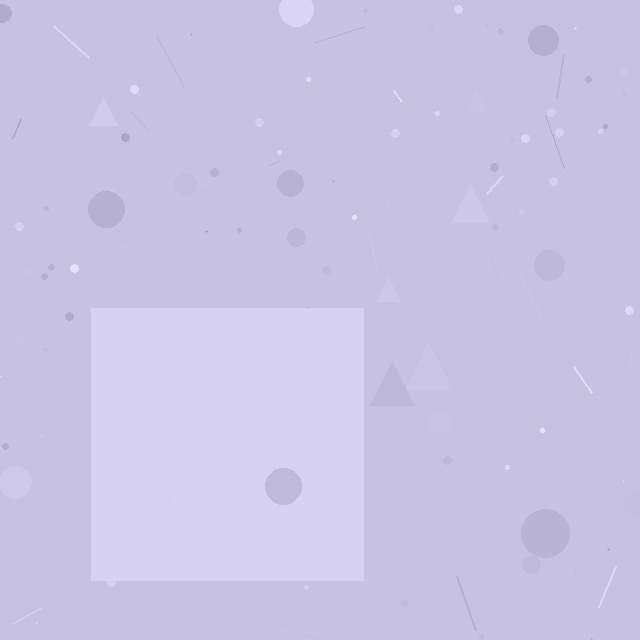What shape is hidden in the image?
A square is hidden in the image.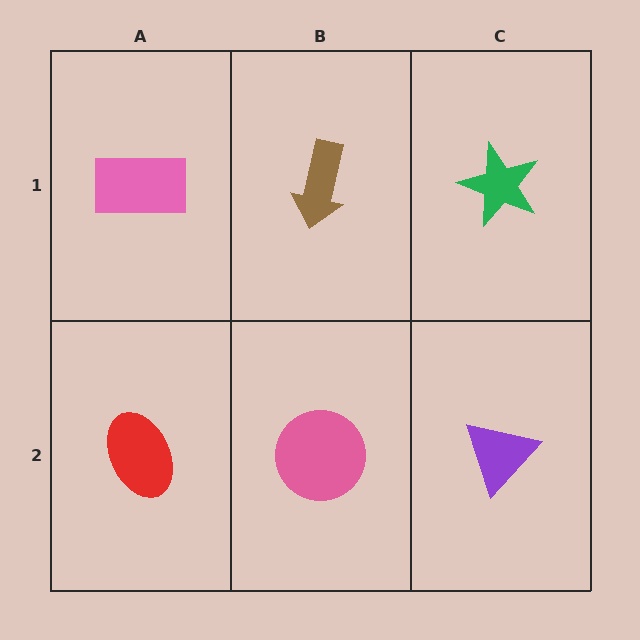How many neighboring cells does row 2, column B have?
3.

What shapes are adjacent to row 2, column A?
A pink rectangle (row 1, column A), a pink circle (row 2, column B).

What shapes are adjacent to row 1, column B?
A pink circle (row 2, column B), a pink rectangle (row 1, column A), a green star (row 1, column C).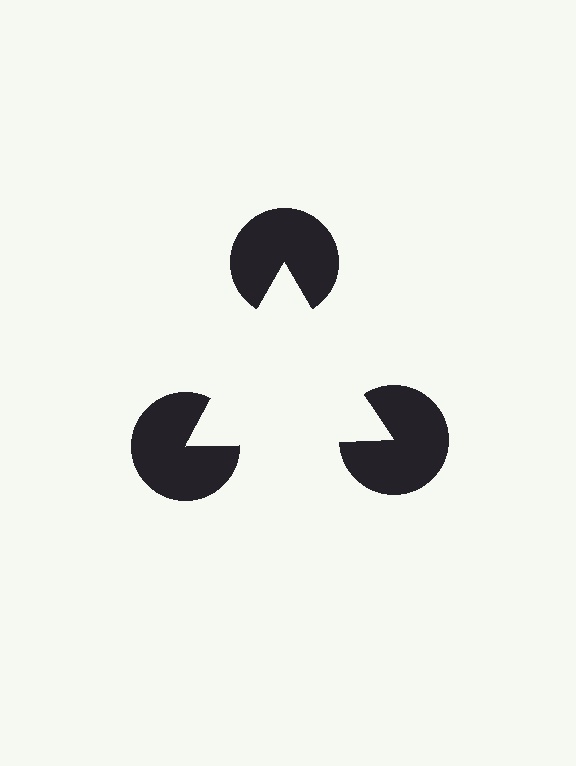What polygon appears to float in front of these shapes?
An illusory triangle — its edges are inferred from the aligned wedge cuts in the pac-man discs, not physically drawn.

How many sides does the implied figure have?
3 sides.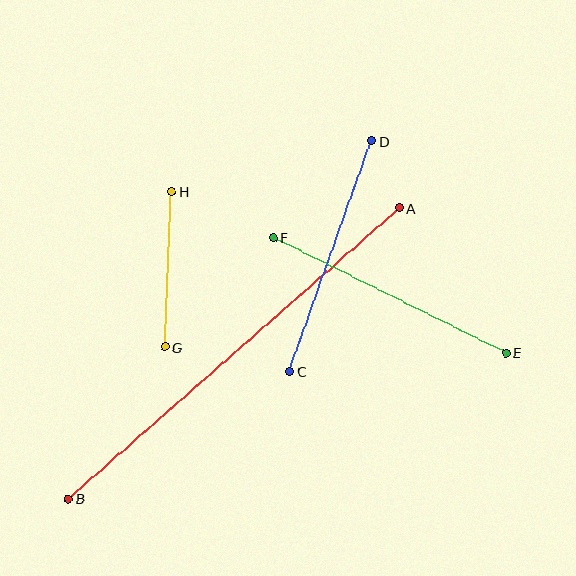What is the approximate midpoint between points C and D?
The midpoint is at approximately (330, 256) pixels.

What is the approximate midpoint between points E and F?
The midpoint is at approximately (390, 295) pixels.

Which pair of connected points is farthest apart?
Points A and B are farthest apart.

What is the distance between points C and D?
The distance is approximately 245 pixels.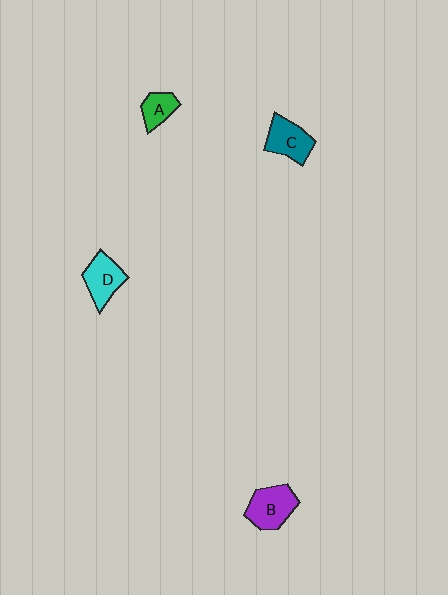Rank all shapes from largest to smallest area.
From largest to smallest: B (purple), D (cyan), C (teal), A (green).